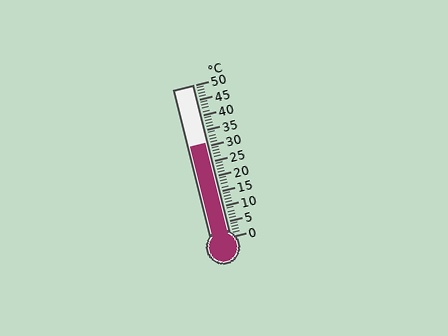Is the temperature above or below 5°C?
The temperature is above 5°C.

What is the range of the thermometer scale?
The thermometer scale ranges from 0°C to 50°C.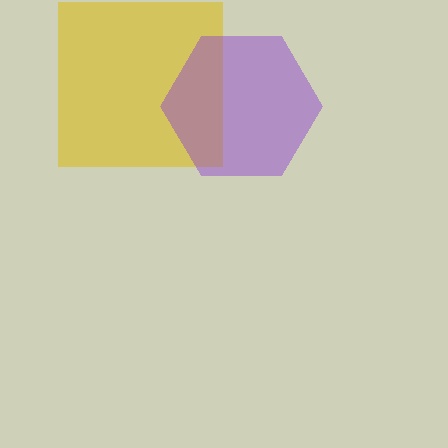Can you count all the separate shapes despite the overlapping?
Yes, there are 2 separate shapes.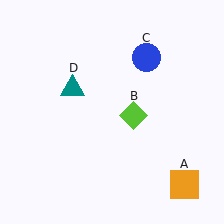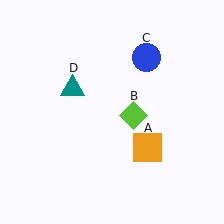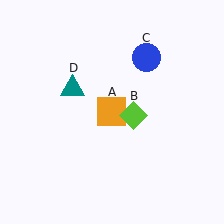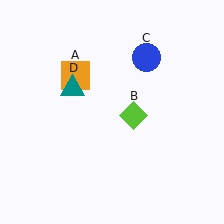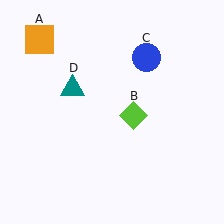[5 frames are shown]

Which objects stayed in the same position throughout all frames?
Lime diamond (object B) and blue circle (object C) and teal triangle (object D) remained stationary.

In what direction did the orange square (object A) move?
The orange square (object A) moved up and to the left.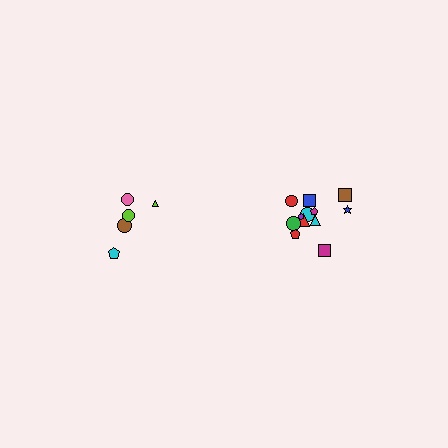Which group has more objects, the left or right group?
The right group.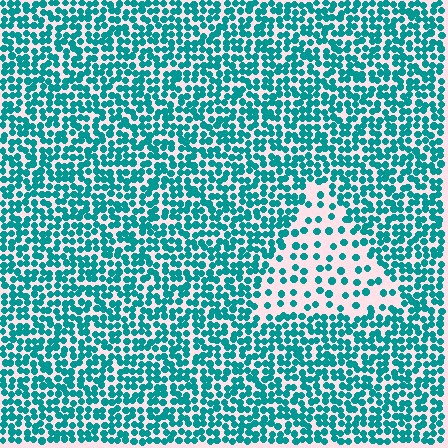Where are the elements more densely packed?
The elements are more densely packed outside the triangle boundary.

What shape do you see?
I see a triangle.